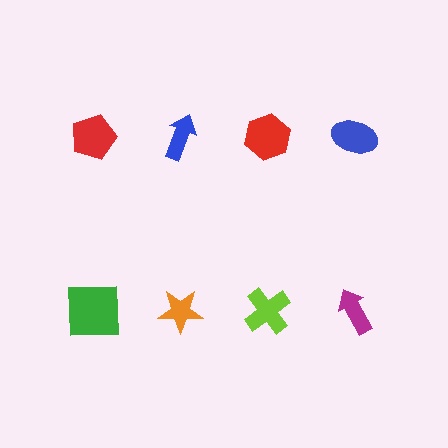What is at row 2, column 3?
A lime cross.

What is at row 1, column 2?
A blue arrow.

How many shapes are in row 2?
4 shapes.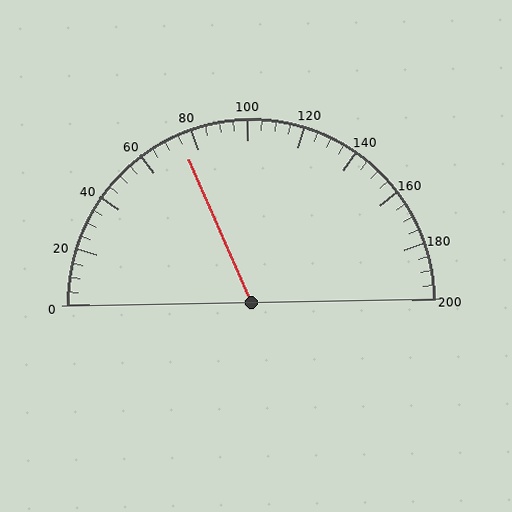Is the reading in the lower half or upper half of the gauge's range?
The reading is in the lower half of the range (0 to 200).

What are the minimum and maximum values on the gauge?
The gauge ranges from 0 to 200.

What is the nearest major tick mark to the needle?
The nearest major tick mark is 80.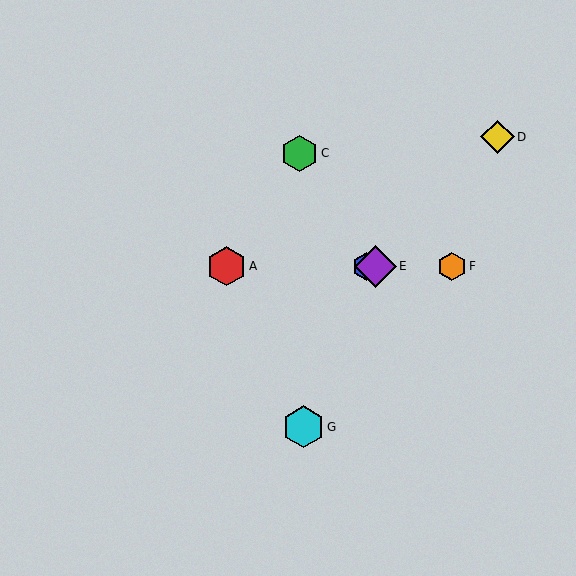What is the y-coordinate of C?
Object C is at y≈153.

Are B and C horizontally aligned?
No, B is at y≈266 and C is at y≈153.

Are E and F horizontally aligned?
Yes, both are at y≈266.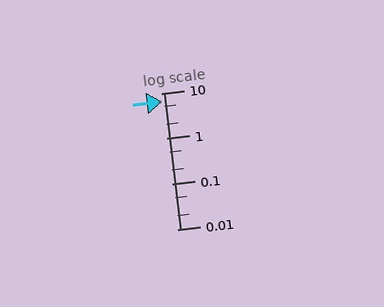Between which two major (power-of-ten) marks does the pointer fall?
The pointer is between 1 and 10.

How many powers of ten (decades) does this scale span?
The scale spans 3 decades, from 0.01 to 10.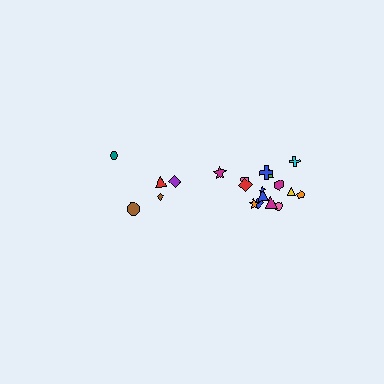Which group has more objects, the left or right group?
The right group.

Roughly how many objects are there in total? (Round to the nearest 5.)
Roughly 20 objects in total.